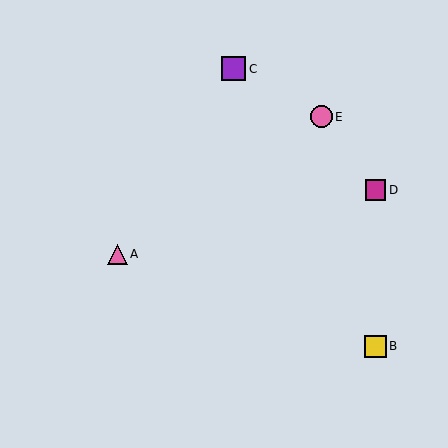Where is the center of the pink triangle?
The center of the pink triangle is at (117, 254).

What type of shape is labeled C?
Shape C is a purple square.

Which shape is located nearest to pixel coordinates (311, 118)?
The pink circle (labeled E) at (321, 117) is nearest to that location.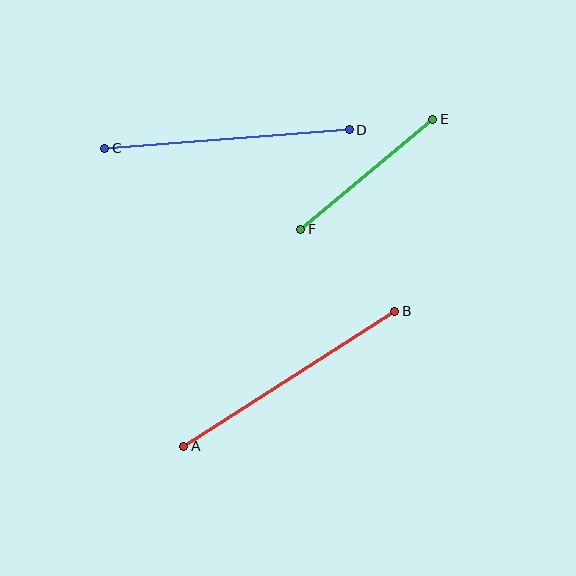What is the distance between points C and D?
The distance is approximately 245 pixels.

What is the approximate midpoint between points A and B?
The midpoint is at approximately (289, 379) pixels.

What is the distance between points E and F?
The distance is approximately 172 pixels.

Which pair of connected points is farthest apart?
Points A and B are farthest apart.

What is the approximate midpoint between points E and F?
The midpoint is at approximately (367, 174) pixels.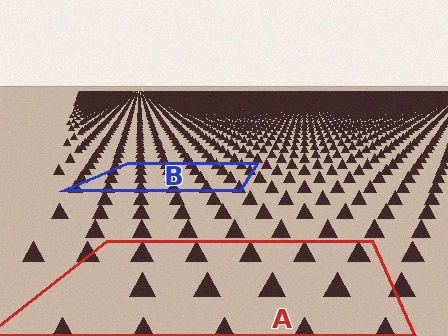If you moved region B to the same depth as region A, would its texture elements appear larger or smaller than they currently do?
They would appear larger. At a closer depth, the same texture elements are projected at a bigger on-screen size.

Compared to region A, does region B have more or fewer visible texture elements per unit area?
Region B has more texture elements per unit area — they are packed more densely because it is farther away.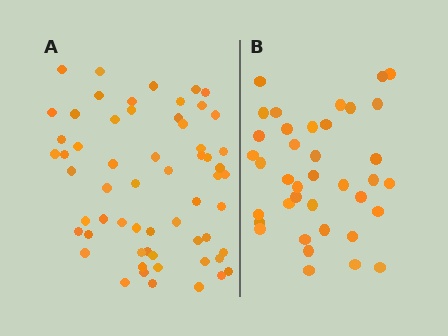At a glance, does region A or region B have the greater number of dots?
Region A (the left region) has more dots.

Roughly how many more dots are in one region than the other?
Region A has approximately 20 more dots than region B.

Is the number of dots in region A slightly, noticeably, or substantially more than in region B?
Region A has substantially more. The ratio is roughly 1.6 to 1.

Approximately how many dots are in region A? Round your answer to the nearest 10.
About 60 dots.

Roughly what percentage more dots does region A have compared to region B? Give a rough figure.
About 60% more.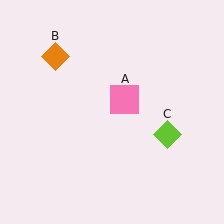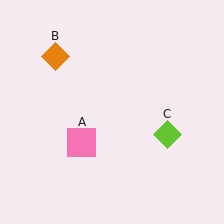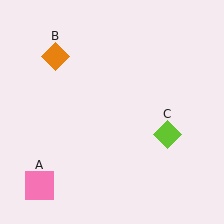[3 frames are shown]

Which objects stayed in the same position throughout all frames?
Orange diamond (object B) and lime diamond (object C) remained stationary.